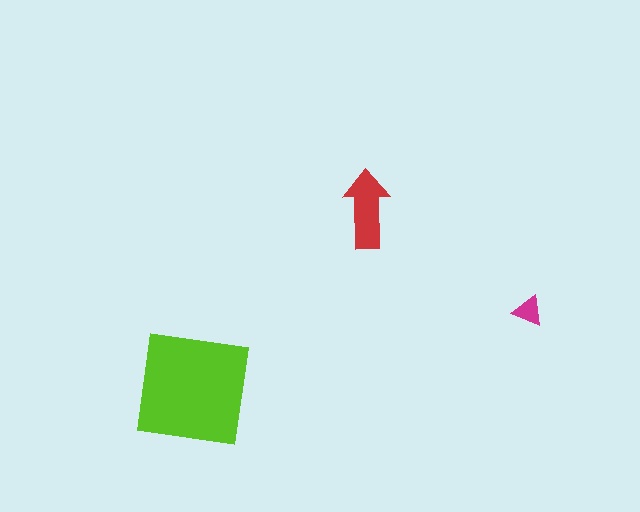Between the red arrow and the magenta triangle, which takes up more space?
The red arrow.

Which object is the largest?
The lime square.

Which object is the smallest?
The magenta triangle.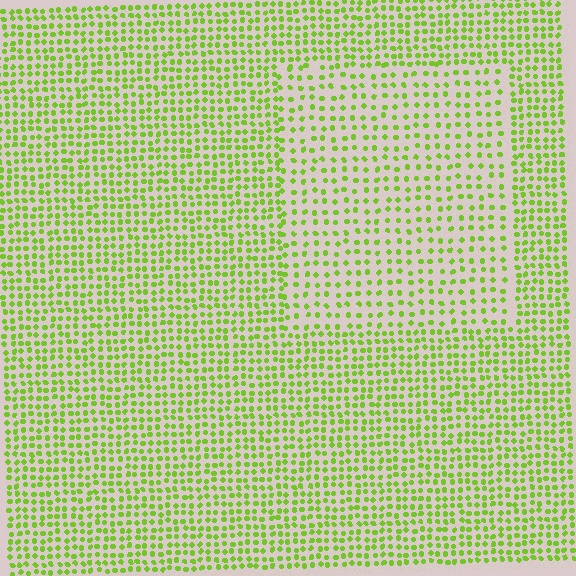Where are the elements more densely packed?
The elements are more densely packed outside the rectangle boundary.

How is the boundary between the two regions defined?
The boundary is defined by a change in element density (approximately 1.7x ratio). All elements are the same color, size, and shape.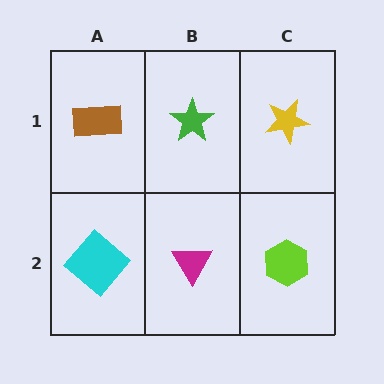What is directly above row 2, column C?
A yellow star.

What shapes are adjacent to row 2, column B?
A green star (row 1, column B), a cyan diamond (row 2, column A), a lime hexagon (row 2, column C).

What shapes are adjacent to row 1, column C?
A lime hexagon (row 2, column C), a green star (row 1, column B).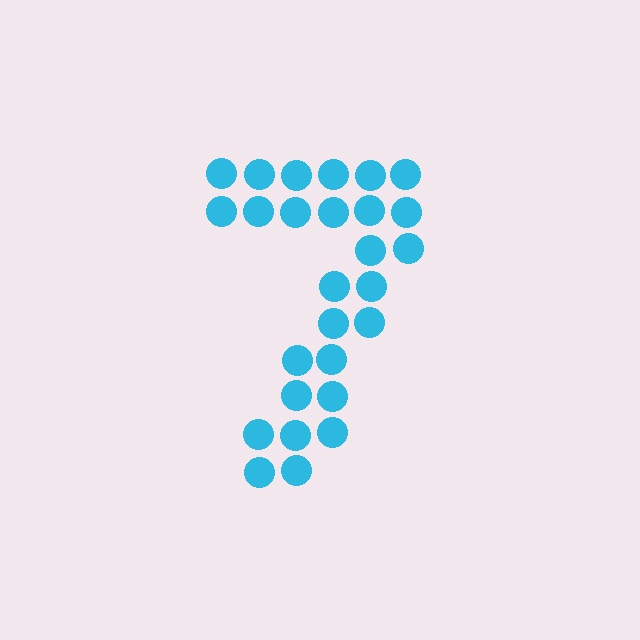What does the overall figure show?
The overall figure shows the digit 7.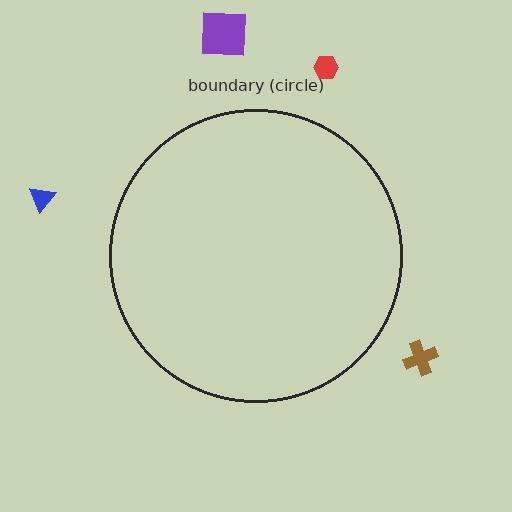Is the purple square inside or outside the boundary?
Outside.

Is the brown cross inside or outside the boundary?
Outside.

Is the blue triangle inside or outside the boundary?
Outside.